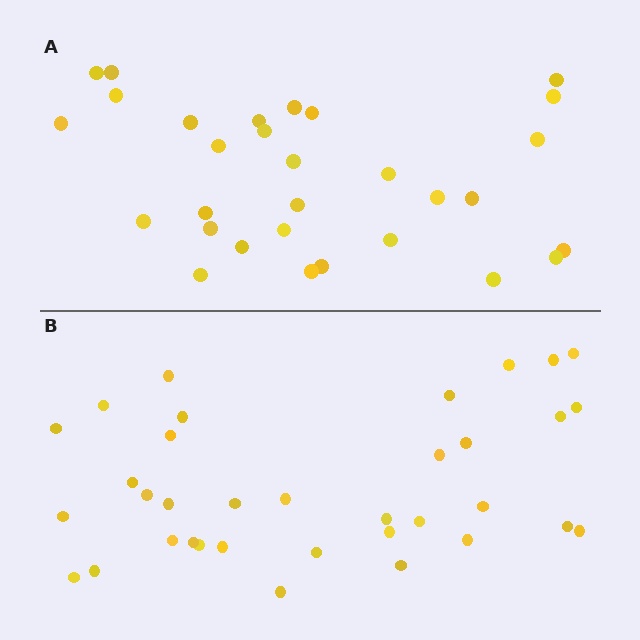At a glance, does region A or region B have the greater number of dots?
Region B (the bottom region) has more dots.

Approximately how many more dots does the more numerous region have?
Region B has about 5 more dots than region A.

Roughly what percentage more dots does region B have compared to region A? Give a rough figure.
About 15% more.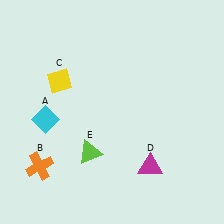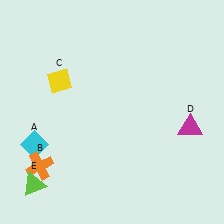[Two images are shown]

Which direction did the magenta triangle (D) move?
The magenta triangle (D) moved right.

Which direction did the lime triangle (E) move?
The lime triangle (E) moved left.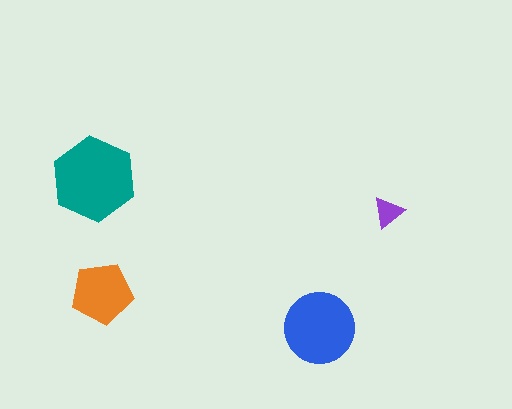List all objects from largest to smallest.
The teal hexagon, the blue circle, the orange pentagon, the purple triangle.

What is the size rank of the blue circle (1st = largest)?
2nd.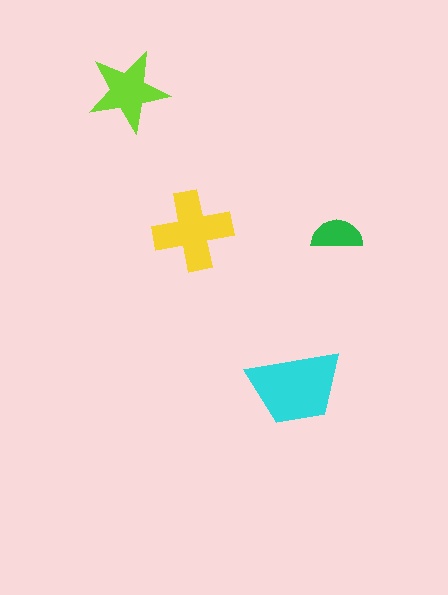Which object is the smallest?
The green semicircle.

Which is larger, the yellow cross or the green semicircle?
The yellow cross.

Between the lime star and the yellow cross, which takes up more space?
The yellow cross.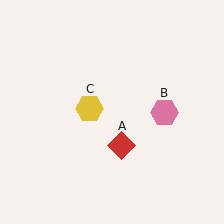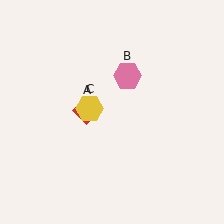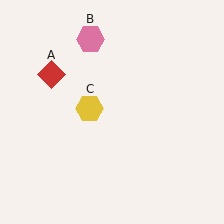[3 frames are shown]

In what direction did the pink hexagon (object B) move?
The pink hexagon (object B) moved up and to the left.